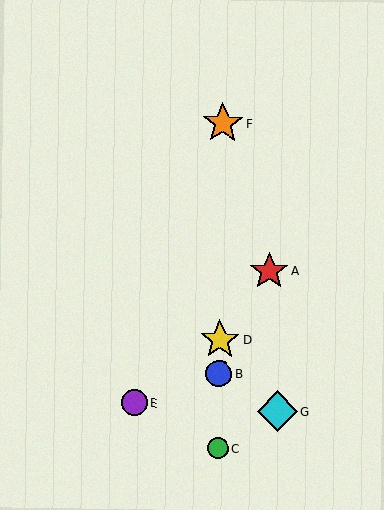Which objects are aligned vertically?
Objects B, C, D, F are aligned vertically.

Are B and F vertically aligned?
Yes, both are at x≈219.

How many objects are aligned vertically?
4 objects (B, C, D, F) are aligned vertically.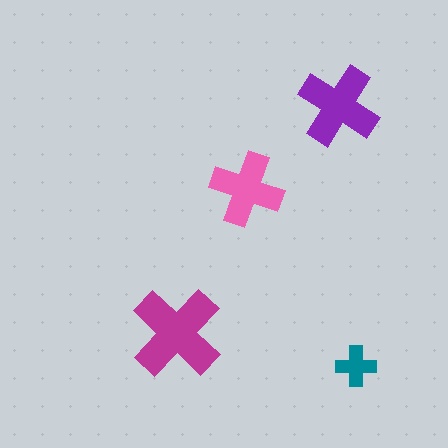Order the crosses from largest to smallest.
the magenta one, the purple one, the pink one, the teal one.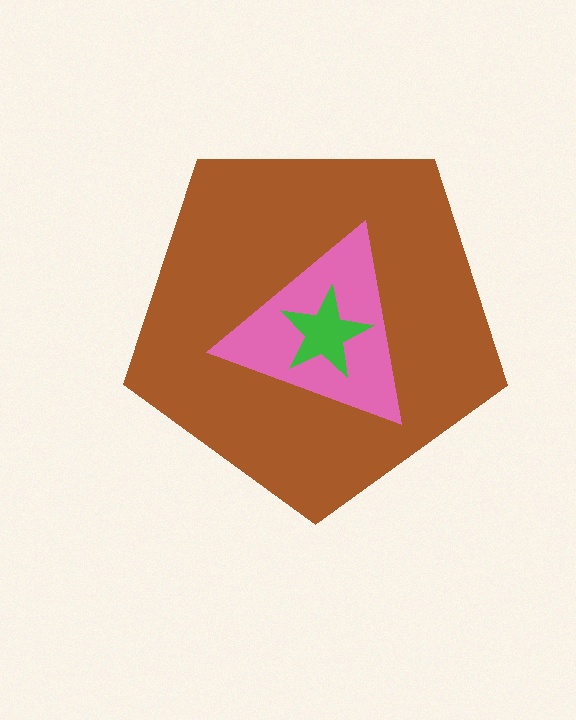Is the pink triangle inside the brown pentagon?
Yes.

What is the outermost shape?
The brown pentagon.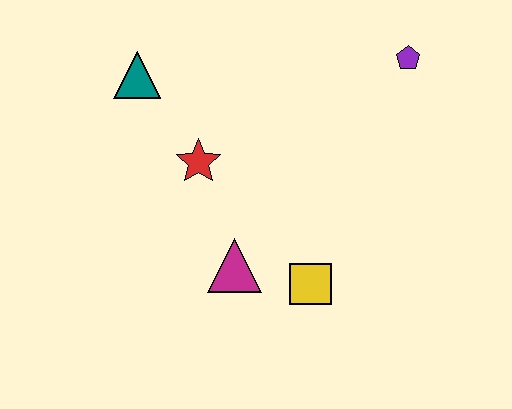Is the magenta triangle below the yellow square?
No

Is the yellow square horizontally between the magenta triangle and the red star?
No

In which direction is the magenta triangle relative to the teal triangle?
The magenta triangle is below the teal triangle.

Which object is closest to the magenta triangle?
The yellow square is closest to the magenta triangle.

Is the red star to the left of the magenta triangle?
Yes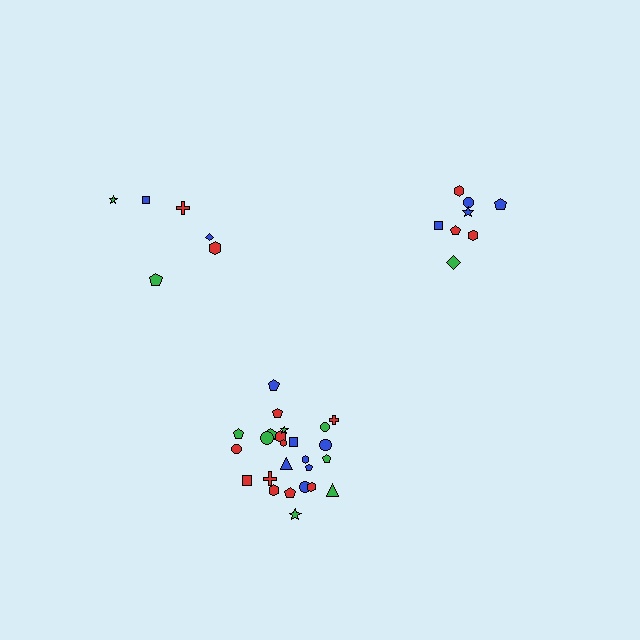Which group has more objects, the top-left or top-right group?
The top-right group.